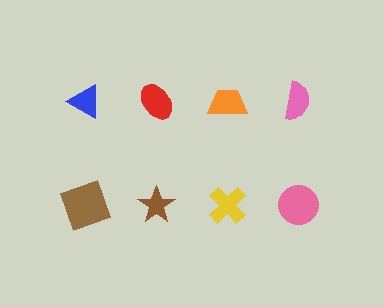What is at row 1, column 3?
An orange trapezoid.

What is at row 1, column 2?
A red ellipse.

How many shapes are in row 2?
4 shapes.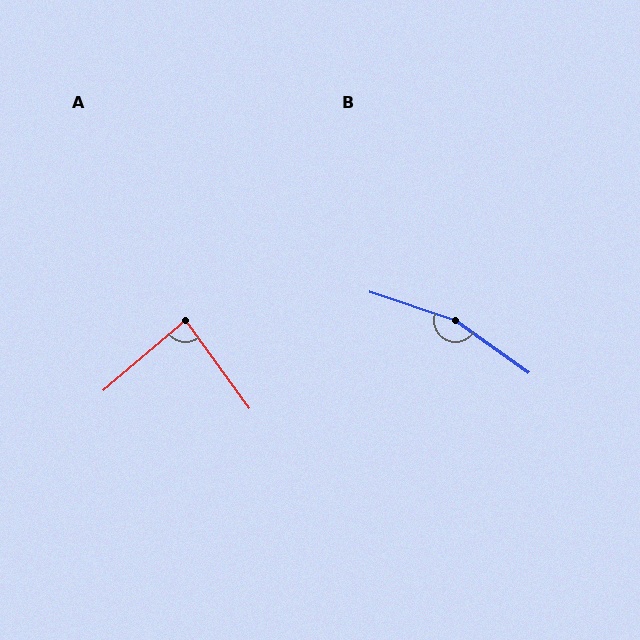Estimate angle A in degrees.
Approximately 85 degrees.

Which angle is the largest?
B, at approximately 163 degrees.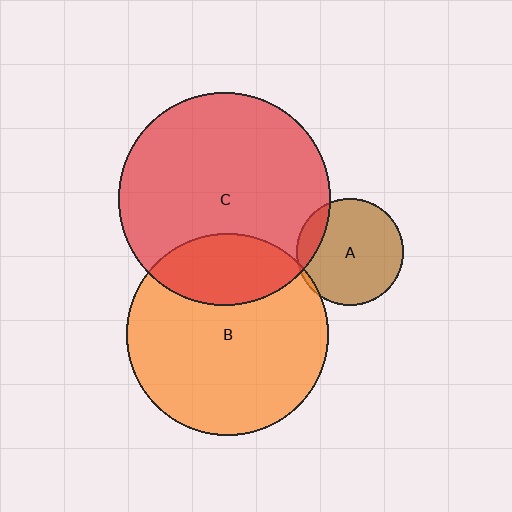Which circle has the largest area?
Circle C (red).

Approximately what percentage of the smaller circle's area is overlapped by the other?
Approximately 15%.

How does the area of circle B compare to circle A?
Approximately 3.6 times.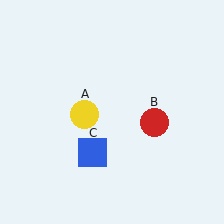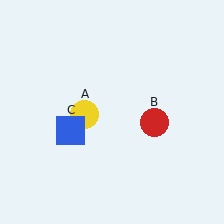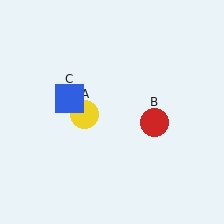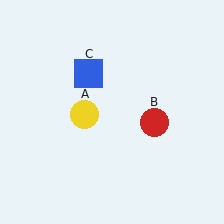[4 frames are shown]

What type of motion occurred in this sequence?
The blue square (object C) rotated clockwise around the center of the scene.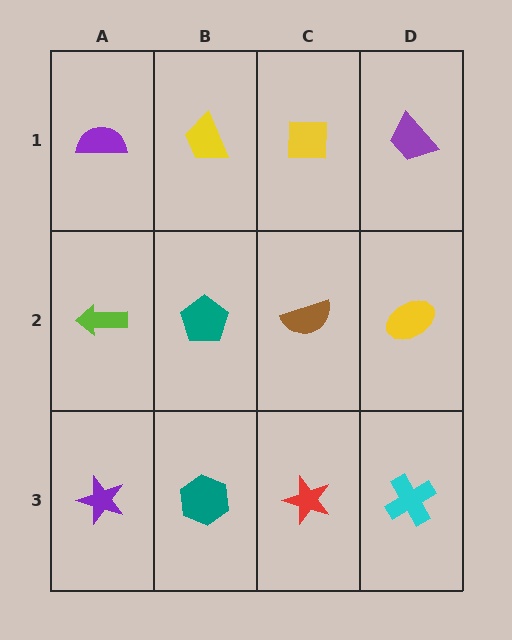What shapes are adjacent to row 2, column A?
A purple semicircle (row 1, column A), a purple star (row 3, column A), a teal pentagon (row 2, column B).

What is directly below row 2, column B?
A teal hexagon.